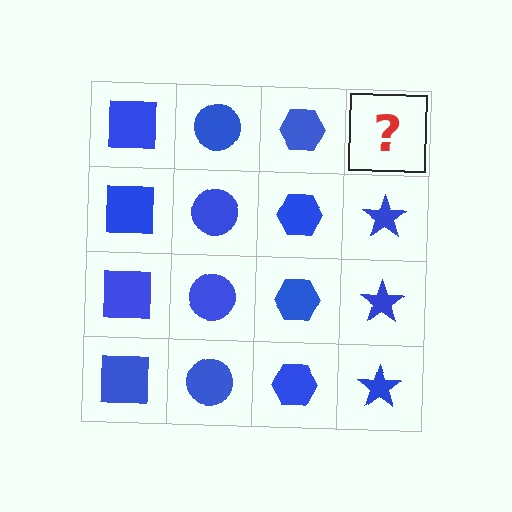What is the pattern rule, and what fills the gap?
The rule is that each column has a consistent shape. The gap should be filled with a blue star.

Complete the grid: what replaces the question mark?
The question mark should be replaced with a blue star.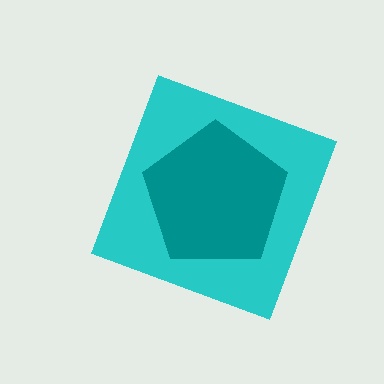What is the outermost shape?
The cyan diamond.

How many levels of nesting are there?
2.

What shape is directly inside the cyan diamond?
The teal pentagon.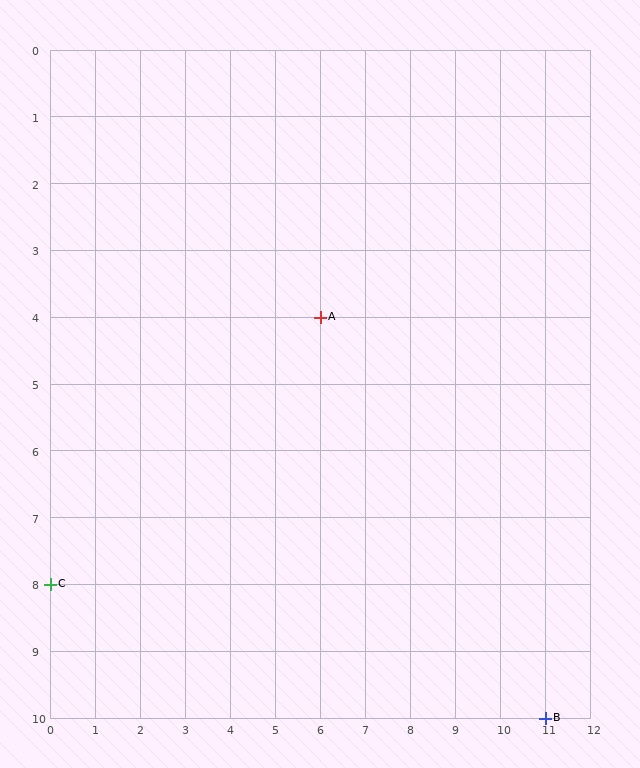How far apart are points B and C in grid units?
Points B and C are 11 columns and 2 rows apart (about 11.2 grid units diagonally).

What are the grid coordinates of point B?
Point B is at grid coordinates (11, 10).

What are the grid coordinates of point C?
Point C is at grid coordinates (0, 8).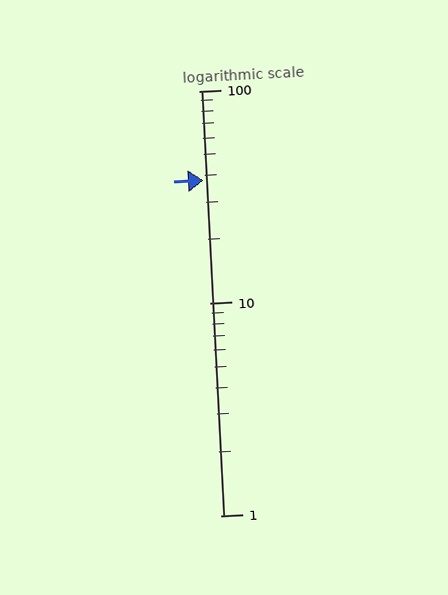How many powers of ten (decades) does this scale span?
The scale spans 2 decades, from 1 to 100.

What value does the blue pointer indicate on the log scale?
The pointer indicates approximately 38.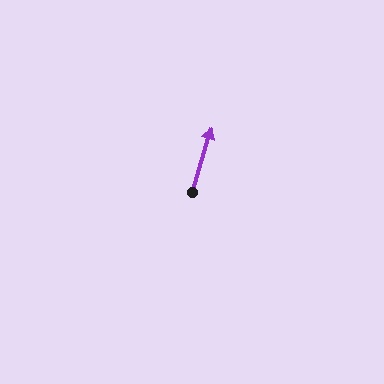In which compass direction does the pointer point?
North.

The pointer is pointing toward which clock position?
Roughly 1 o'clock.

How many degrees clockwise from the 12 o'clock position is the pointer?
Approximately 17 degrees.